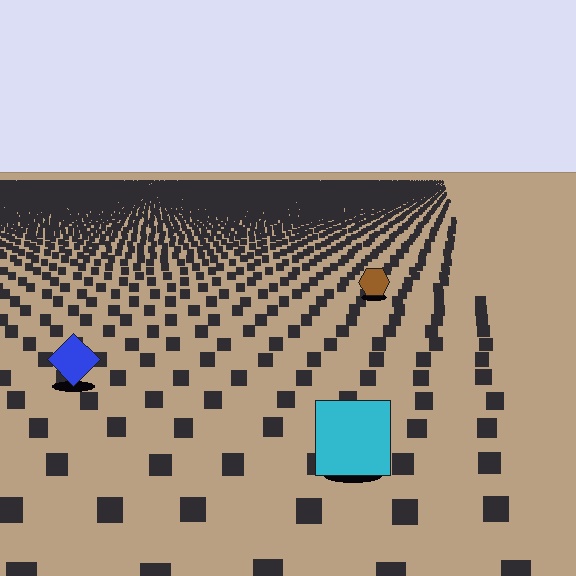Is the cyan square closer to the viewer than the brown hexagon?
Yes. The cyan square is closer — you can tell from the texture gradient: the ground texture is coarser near it.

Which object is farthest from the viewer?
The brown hexagon is farthest from the viewer. It appears smaller and the ground texture around it is denser.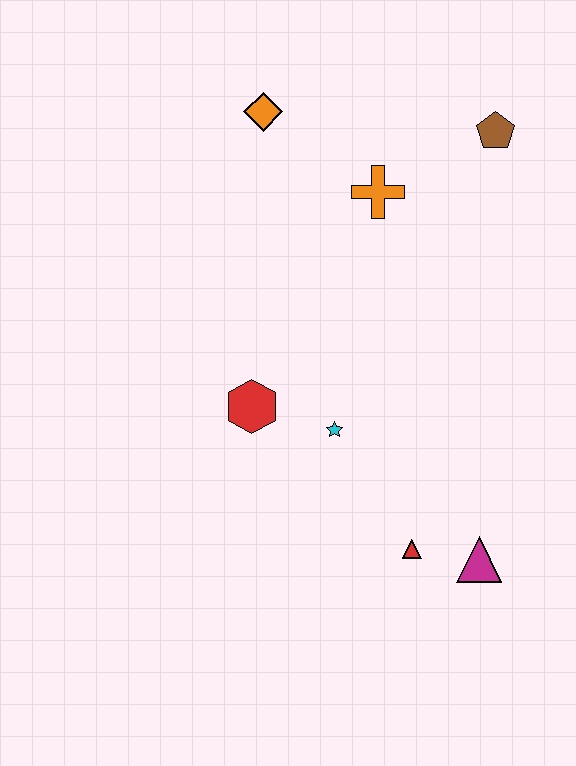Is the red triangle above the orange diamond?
No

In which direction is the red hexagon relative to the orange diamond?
The red hexagon is below the orange diamond.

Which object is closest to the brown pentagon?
The orange cross is closest to the brown pentagon.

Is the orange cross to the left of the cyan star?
No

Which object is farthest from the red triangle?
The orange diamond is farthest from the red triangle.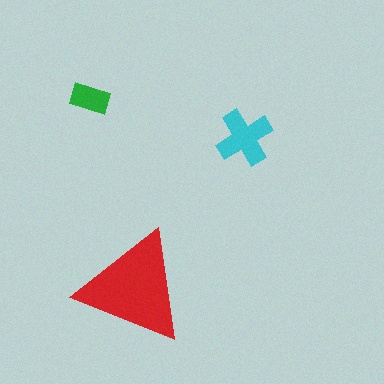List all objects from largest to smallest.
The red triangle, the cyan cross, the green rectangle.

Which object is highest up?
The green rectangle is topmost.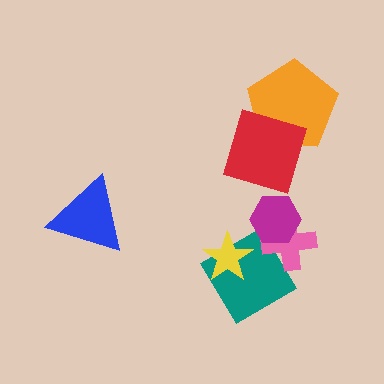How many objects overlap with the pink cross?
2 objects overlap with the pink cross.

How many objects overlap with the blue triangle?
0 objects overlap with the blue triangle.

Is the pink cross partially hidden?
Yes, it is partially covered by another shape.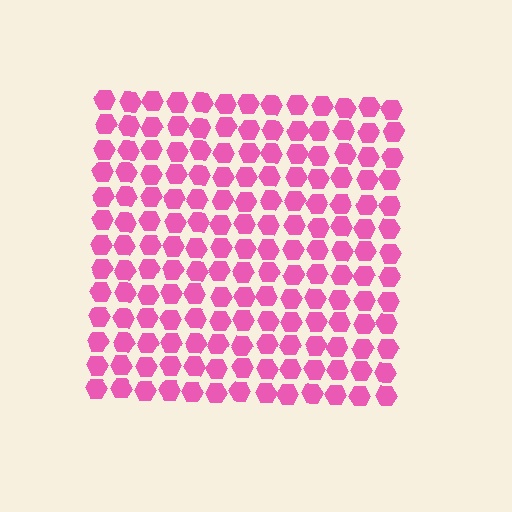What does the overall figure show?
The overall figure shows a square.